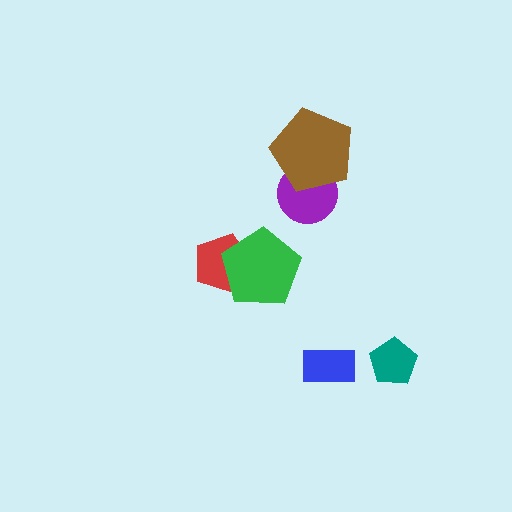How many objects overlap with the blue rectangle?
0 objects overlap with the blue rectangle.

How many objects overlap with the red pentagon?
1 object overlaps with the red pentagon.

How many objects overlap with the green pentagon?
1 object overlaps with the green pentagon.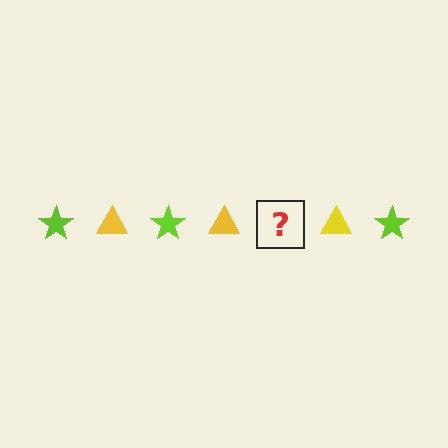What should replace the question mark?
The question mark should be replaced with a lime star.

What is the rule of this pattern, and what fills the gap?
The rule is that the pattern alternates between lime star and yellow triangle. The gap should be filled with a lime star.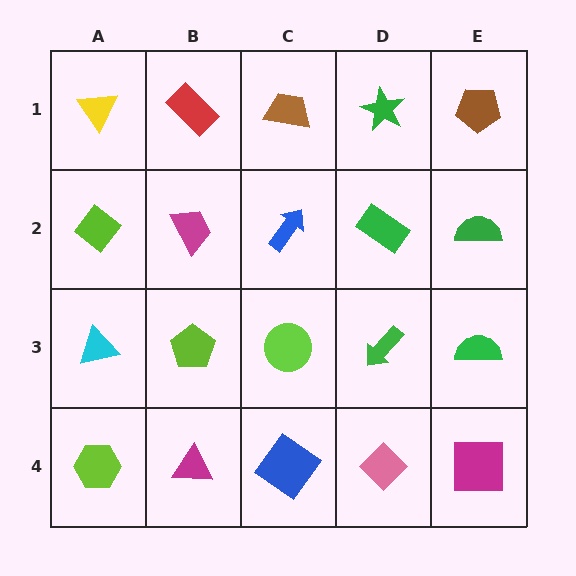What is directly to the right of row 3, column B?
A lime circle.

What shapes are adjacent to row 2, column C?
A brown trapezoid (row 1, column C), a lime circle (row 3, column C), a magenta trapezoid (row 2, column B), a green rectangle (row 2, column D).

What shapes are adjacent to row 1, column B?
A magenta trapezoid (row 2, column B), a yellow triangle (row 1, column A), a brown trapezoid (row 1, column C).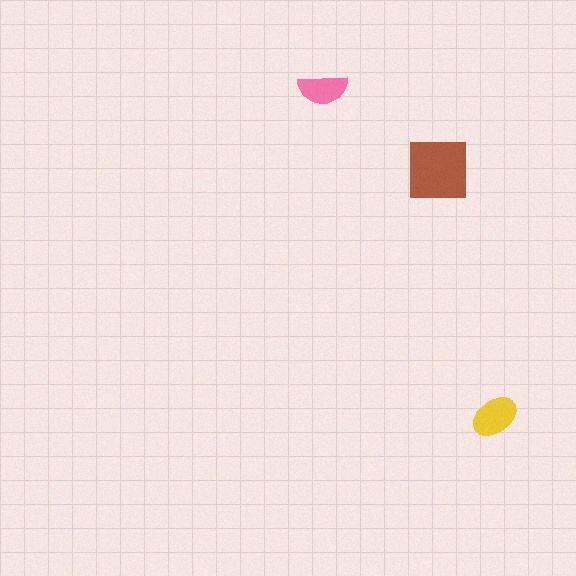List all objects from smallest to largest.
The pink semicircle, the yellow ellipse, the brown square.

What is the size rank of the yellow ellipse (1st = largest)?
2nd.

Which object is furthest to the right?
The yellow ellipse is rightmost.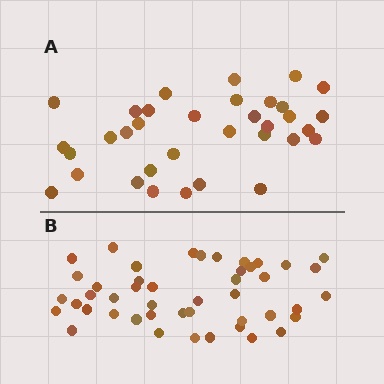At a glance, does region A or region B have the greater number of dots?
Region B (the bottom region) has more dots.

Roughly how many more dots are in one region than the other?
Region B has roughly 12 or so more dots than region A.